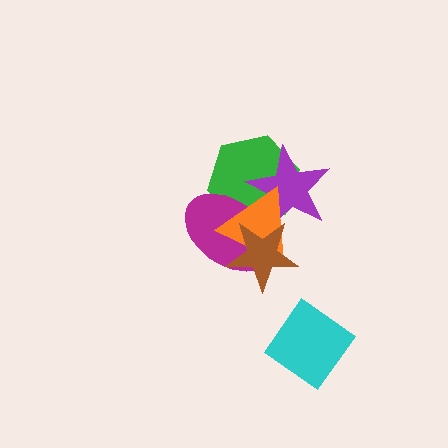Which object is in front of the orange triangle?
The brown star is in front of the orange triangle.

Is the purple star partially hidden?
Yes, it is partially covered by another shape.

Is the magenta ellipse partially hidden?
Yes, it is partially covered by another shape.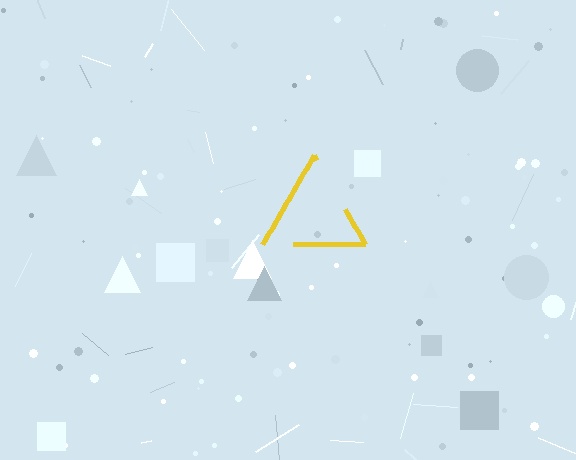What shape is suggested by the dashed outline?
The dashed outline suggests a triangle.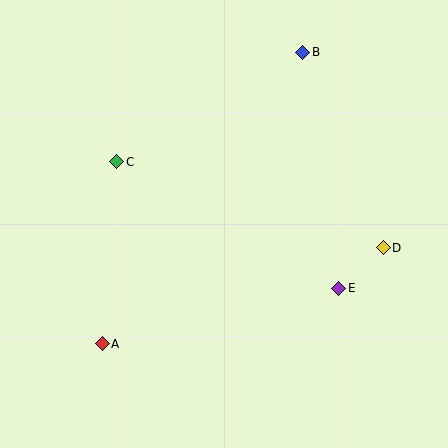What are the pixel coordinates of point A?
Point A is at (102, 344).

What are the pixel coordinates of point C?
Point C is at (117, 162).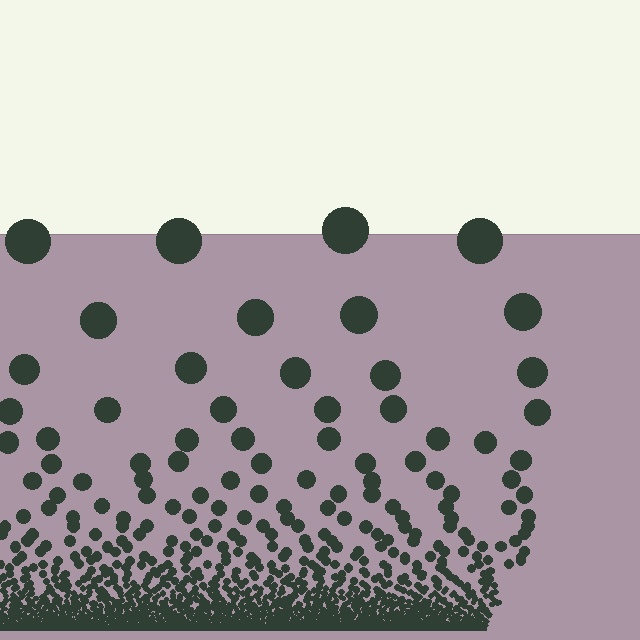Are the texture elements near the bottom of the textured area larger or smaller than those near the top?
Smaller. The gradient is inverted — elements near the bottom are smaller and denser.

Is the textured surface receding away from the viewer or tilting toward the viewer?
The surface appears to tilt toward the viewer. Texture elements get larger and sparser toward the top.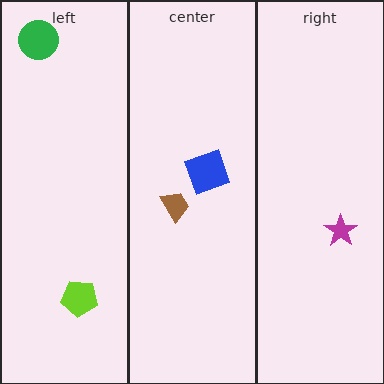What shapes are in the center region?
The blue square, the brown trapezoid.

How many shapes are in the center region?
2.